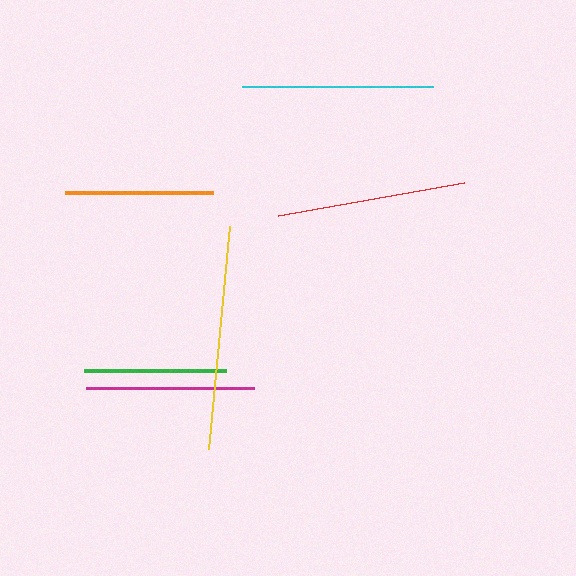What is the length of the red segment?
The red segment is approximately 189 pixels long.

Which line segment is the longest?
The yellow line is the longest at approximately 224 pixels.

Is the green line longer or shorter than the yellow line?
The yellow line is longer than the green line.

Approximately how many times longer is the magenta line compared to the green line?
The magenta line is approximately 1.2 times the length of the green line.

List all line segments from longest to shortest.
From longest to shortest: yellow, cyan, red, magenta, orange, green.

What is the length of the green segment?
The green segment is approximately 143 pixels long.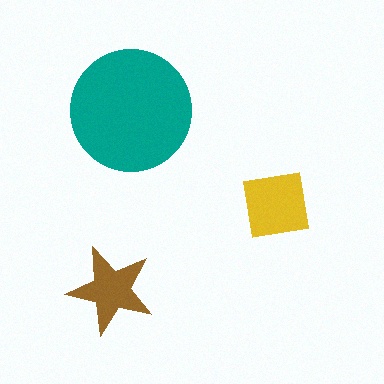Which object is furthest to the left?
The brown star is leftmost.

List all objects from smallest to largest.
The brown star, the yellow square, the teal circle.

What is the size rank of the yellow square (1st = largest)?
2nd.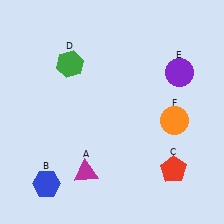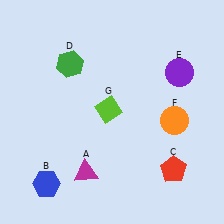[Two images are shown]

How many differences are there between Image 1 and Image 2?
There is 1 difference between the two images.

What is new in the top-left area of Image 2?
A lime diamond (G) was added in the top-left area of Image 2.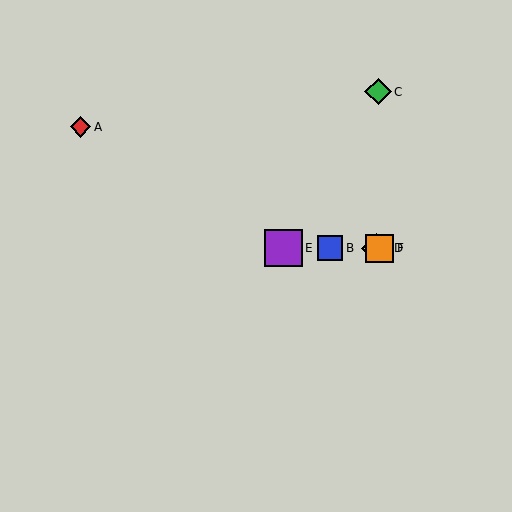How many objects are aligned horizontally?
4 objects (B, D, E, F) are aligned horizontally.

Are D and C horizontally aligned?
No, D is at y≈248 and C is at y≈92.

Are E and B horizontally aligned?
Yes, both are at y≈248.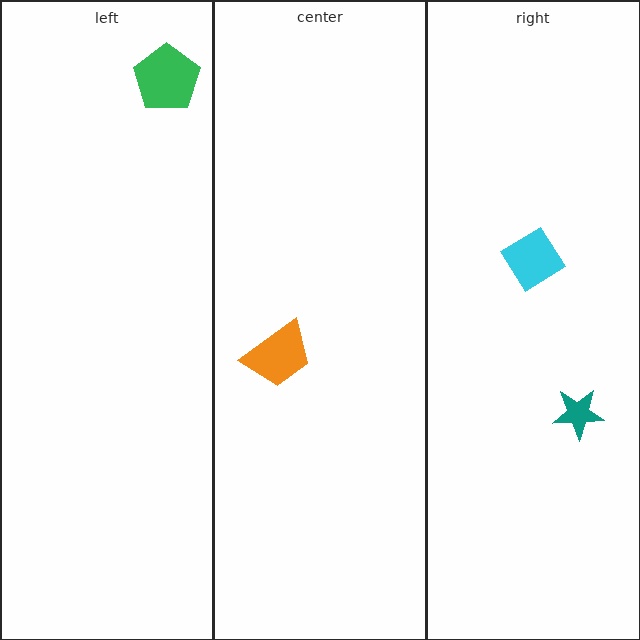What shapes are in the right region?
The teal star, the cyan diamond.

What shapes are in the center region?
The orange trapezoid.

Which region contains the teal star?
The right region.